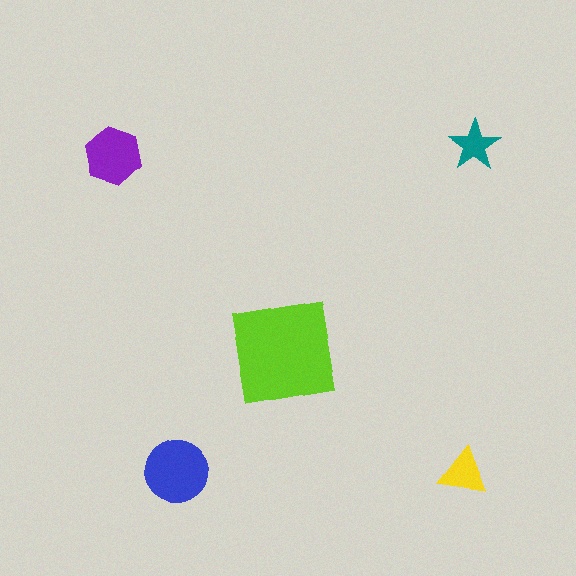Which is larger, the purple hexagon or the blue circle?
The blue circle.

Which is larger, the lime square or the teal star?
The lime square.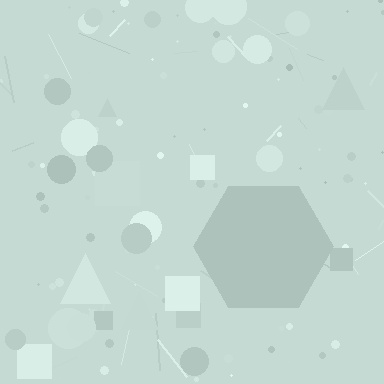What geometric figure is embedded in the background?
A hexagon is embedded in the background.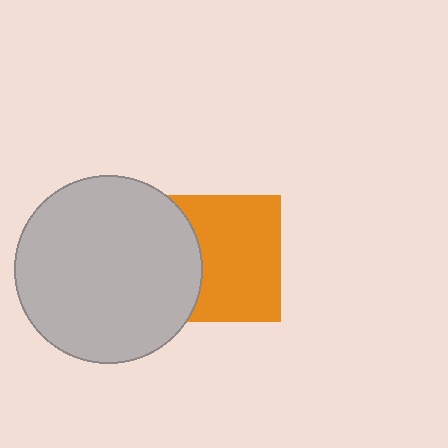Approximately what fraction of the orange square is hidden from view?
Roughly 32% of the orange square is hidden behind the light gray circle.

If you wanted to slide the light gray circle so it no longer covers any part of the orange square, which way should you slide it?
Slide it left — that is the most direct way to separate the two shapes.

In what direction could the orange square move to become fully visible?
The orange square could move right. That would shift it out from behind the light gray circle entirely.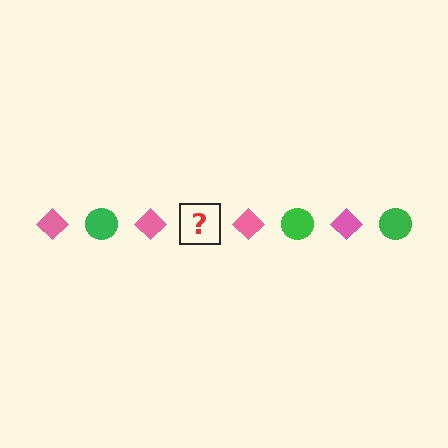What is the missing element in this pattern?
The missing element is a green circle.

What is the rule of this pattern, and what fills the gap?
The rule is that the pattern alternates between pink diamond and green circle. The gap should be filled with a green circle.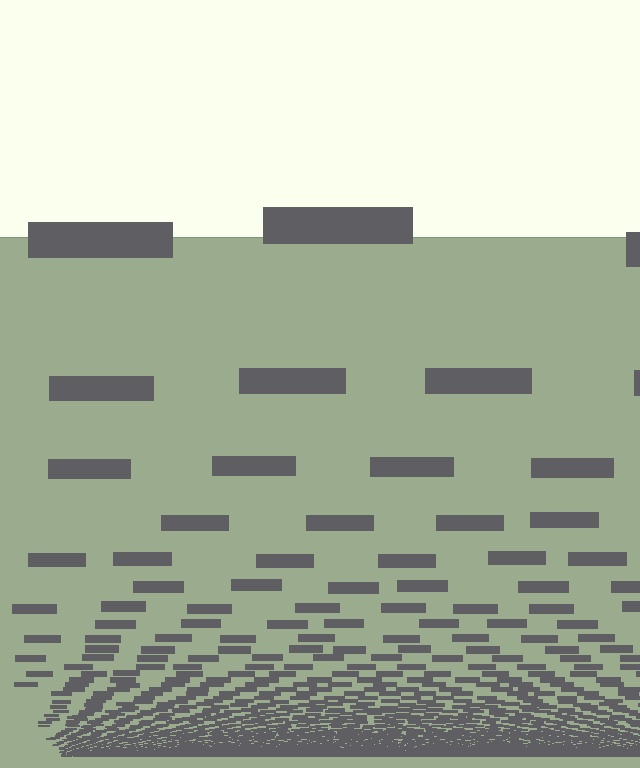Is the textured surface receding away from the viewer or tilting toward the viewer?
The surface appears to tilt toward the viewer. Texture elements get larger and sparser toward the top.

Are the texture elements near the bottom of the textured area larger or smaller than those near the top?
Smaller. The gradient is inverted — elements near the bottom are smaller and denser.